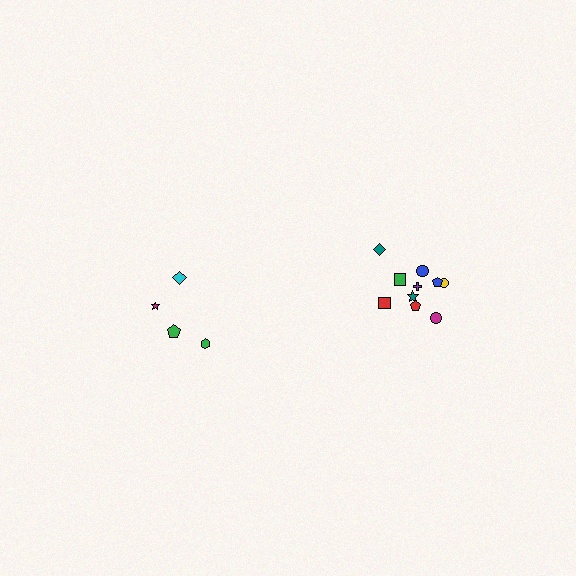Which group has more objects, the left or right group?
The right group.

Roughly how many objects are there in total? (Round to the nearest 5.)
Roughly 15 objects in total.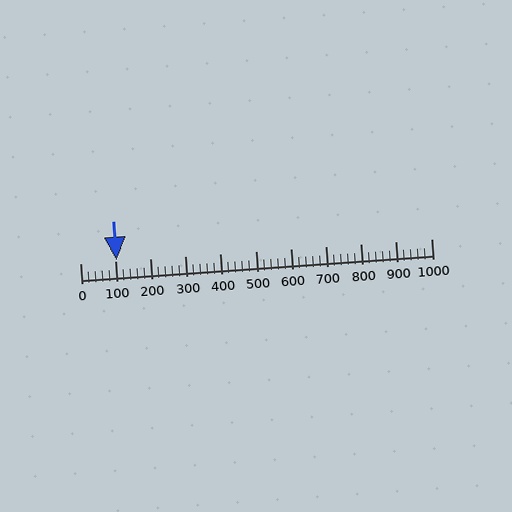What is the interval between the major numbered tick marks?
The major tick marks are spaced 100 units apart.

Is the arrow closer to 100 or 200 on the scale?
The arrow is closer to 100.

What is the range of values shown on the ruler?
The ruler shows values from 0 to 1000.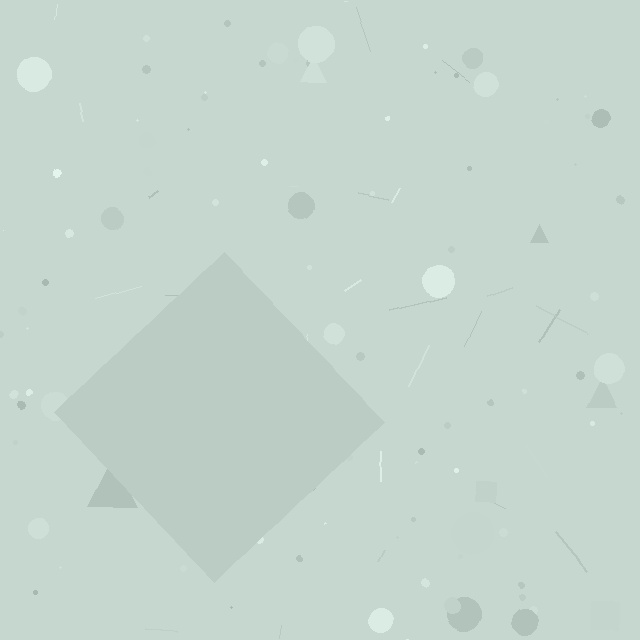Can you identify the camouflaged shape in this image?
The camouflaged shape is a diamond.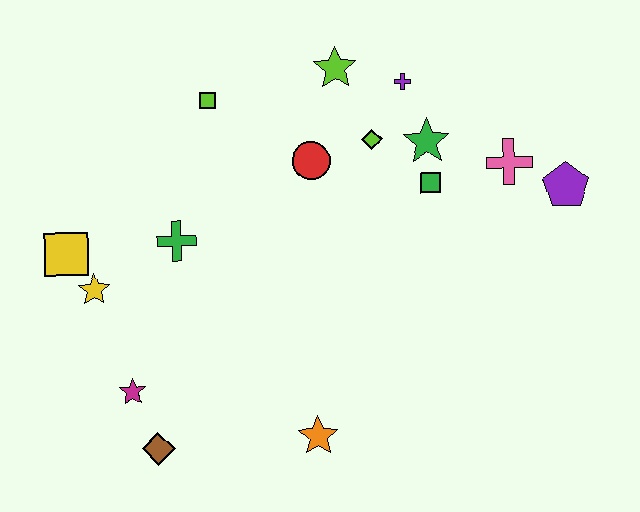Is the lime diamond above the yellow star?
Yes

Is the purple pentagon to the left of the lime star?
No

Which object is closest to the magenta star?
The brown diamond is closest to the magenta star.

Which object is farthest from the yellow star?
The purple pentagon is farthest from the yellow star.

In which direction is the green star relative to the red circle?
The green star is to the right of the red circle.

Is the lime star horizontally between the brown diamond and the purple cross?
Yes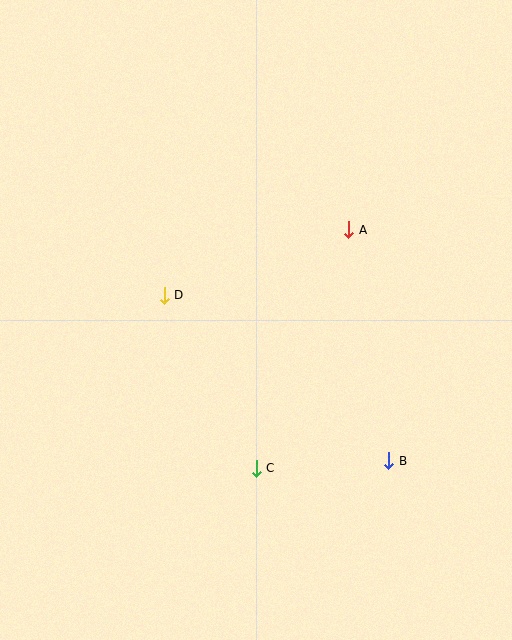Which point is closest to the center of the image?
Point D at (164, 295) is closest to the center.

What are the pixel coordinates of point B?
Point B is at (389, 461).